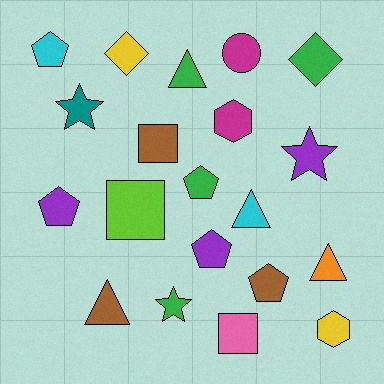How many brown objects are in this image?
There are 3 brown objects.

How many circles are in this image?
There is 1 circle.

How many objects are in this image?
There are 20 objects.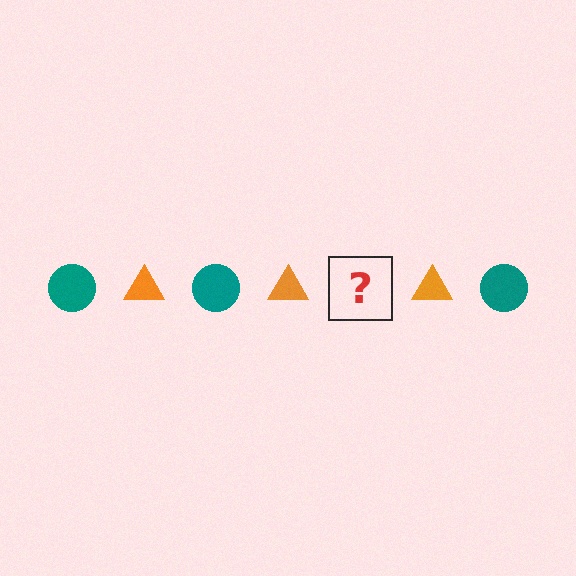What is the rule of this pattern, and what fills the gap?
The rule is that the pattern alternates between teal circle and orange triangle. The gap should be filled with a teal circle.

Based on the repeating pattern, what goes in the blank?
The blank should be a teal circle.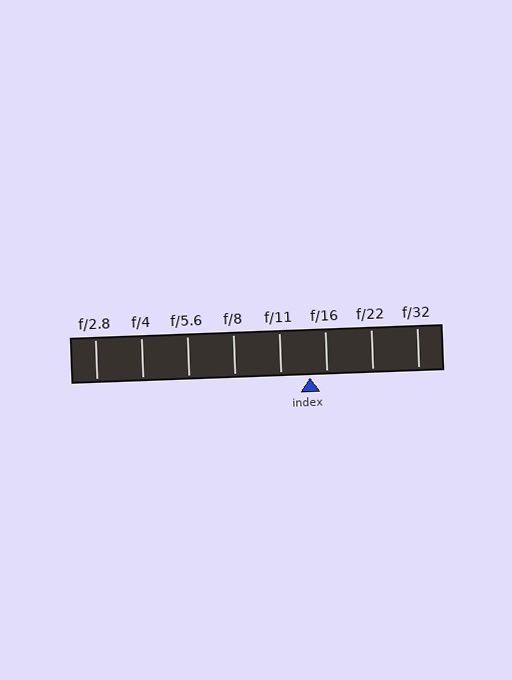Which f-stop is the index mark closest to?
The index mark is closest to f/16.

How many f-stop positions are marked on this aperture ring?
There are 8 f-stop positions marked.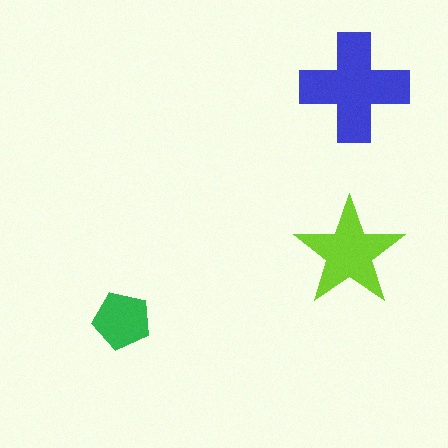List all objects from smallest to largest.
The green pentagon, the lime star, the blue cross.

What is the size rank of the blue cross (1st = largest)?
1st.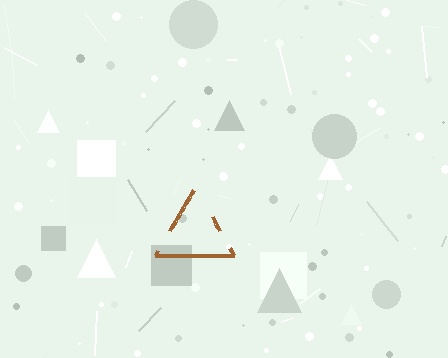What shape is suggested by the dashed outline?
The dashed outline suggests a triangle.